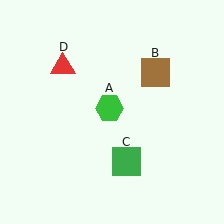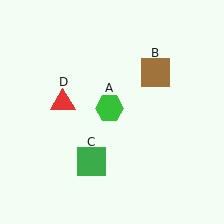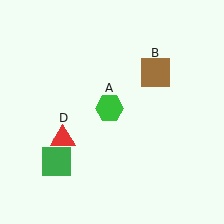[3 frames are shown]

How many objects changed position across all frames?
2 objects changed position: green square (object C), red triangle (object D).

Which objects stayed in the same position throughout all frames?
Green hexagon (object A) and brown square (object B) remained stationary.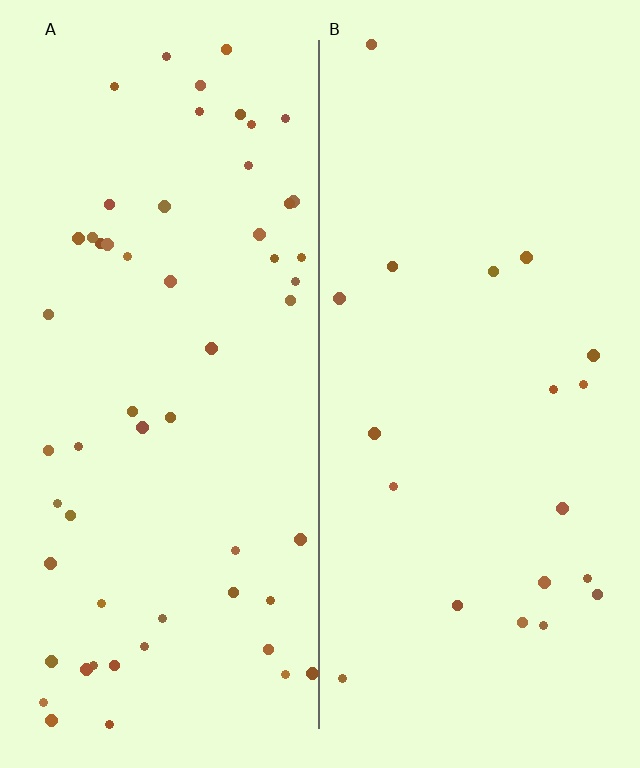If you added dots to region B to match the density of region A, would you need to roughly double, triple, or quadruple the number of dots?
Approximately triple.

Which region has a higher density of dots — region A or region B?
A (the left).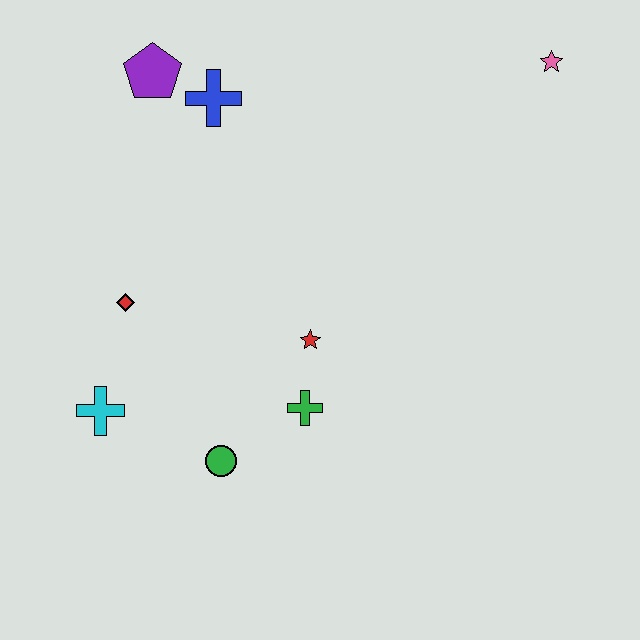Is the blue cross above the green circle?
Yes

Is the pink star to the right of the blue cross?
Yes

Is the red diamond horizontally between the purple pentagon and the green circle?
No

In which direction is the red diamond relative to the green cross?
The red diamond is to the left of the green cross.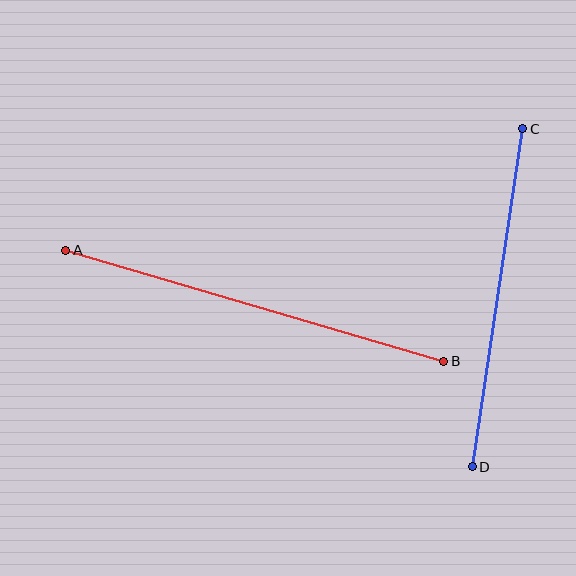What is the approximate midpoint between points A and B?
The midpoint is at approximately (255, 306) pixels.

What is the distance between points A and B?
The distance is approximately 394 pixels.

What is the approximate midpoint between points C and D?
The midpoint is at approximately (497, 298) pixels.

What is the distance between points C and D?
The distance is approximately 342 pixels.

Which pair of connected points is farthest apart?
Points A and B are farthest apart.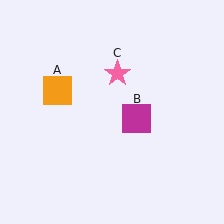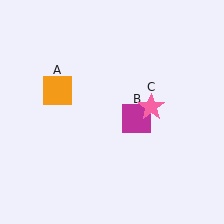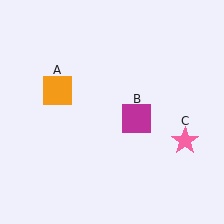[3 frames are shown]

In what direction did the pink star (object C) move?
The pink star (object C) moved down and to the right.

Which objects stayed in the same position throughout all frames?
Orange square (object A) and magenta square (object B) remained stationary.